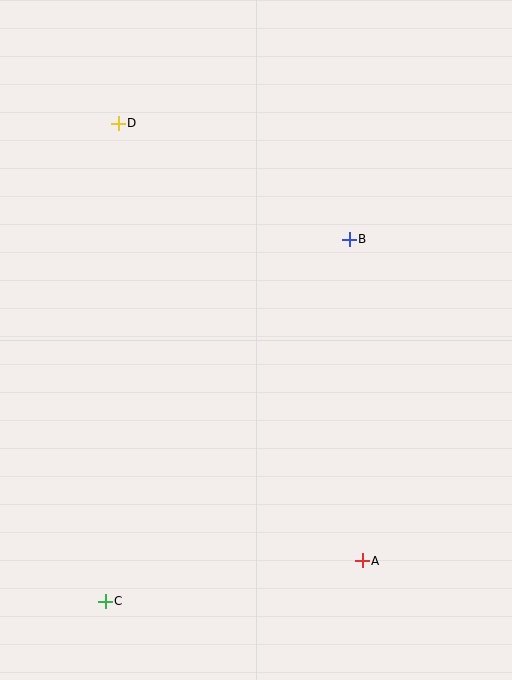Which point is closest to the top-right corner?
Point B is closest to the top-right corner.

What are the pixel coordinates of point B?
Point B is at (349, 239).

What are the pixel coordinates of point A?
Point A is at (362, 561).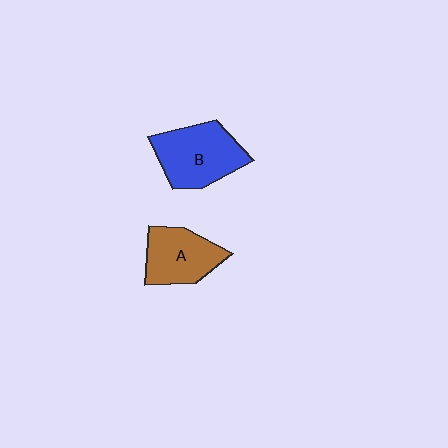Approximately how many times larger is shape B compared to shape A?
Approximately 1.2 times.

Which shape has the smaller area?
Shape A (brown).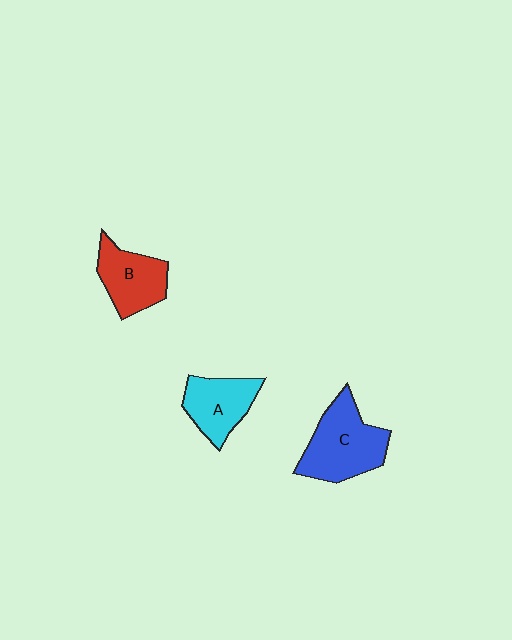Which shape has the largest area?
Shape C (blue).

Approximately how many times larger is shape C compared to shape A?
Approximately 1.4 times.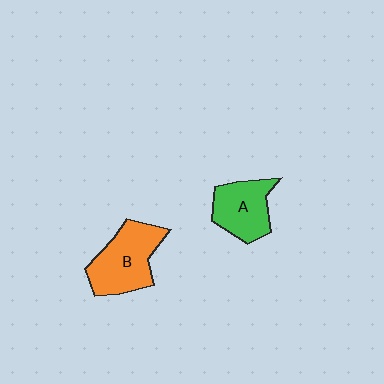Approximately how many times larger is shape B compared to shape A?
Approximately 1.3 times.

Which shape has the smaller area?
Shape A (green).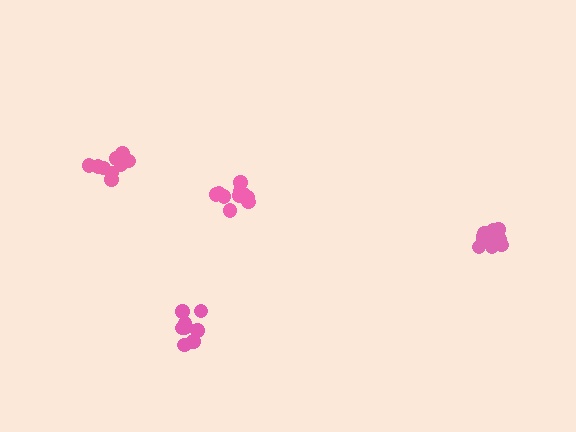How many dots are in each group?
Group 1: 10 dots, Group 2: 9 dots, Group 3: 9 dots, Group 4: 11 dots (39 total).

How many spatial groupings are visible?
There are 4 spatial groupings.